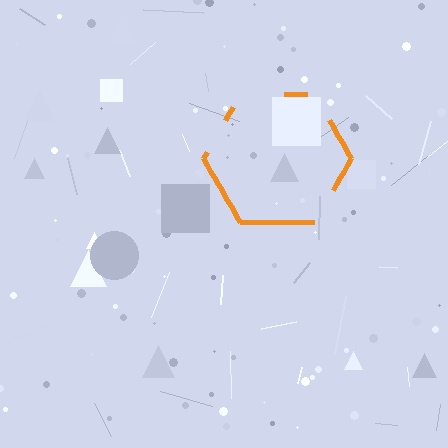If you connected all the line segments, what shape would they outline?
They would outline a hexagon.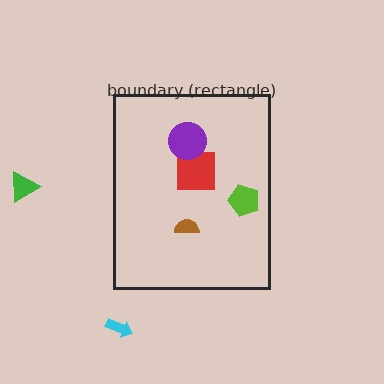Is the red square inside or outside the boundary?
Inside.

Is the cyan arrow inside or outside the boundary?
Outside.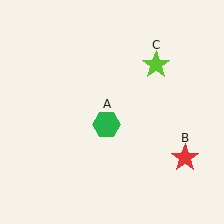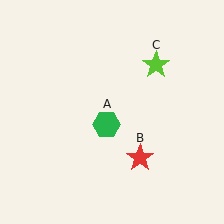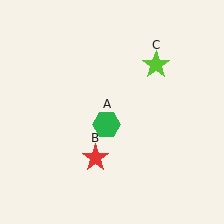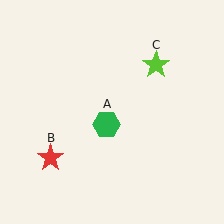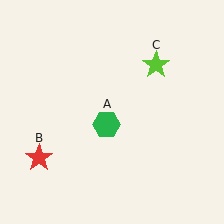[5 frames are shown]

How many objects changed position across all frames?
1 object changed position: red star (object B).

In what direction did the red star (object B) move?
The red star (object B) moved left.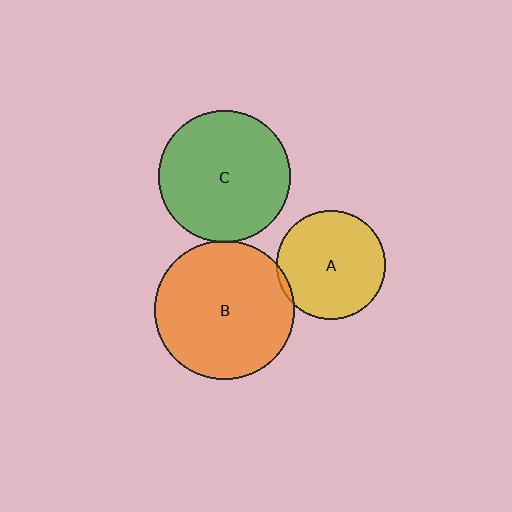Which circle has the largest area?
Circle B (orange).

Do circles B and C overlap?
Yes.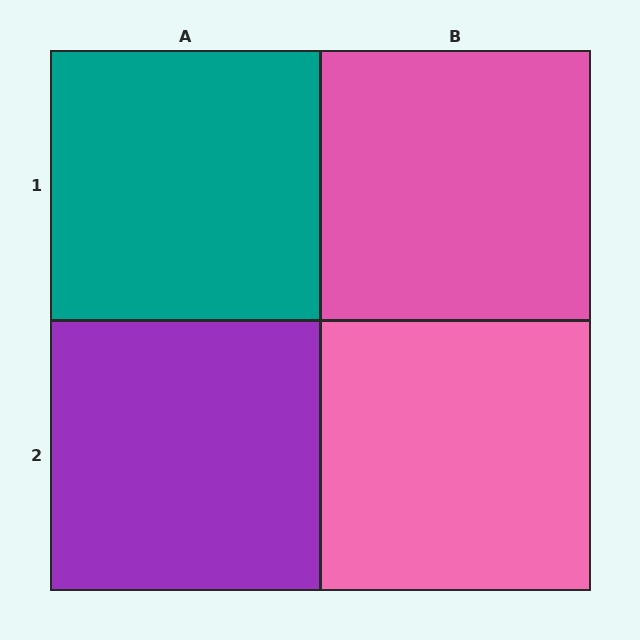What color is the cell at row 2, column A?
Purple.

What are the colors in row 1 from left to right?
Teal, pink.